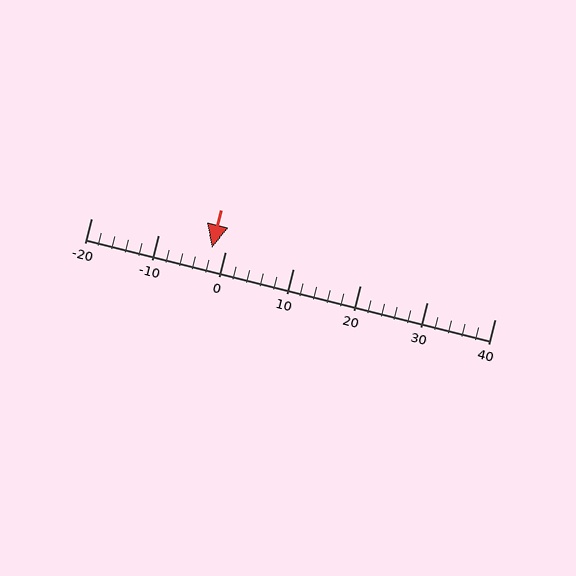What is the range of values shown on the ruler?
The ruler shows values from -20 to 40.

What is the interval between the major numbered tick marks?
The major tick marks are spaced 10 units apart.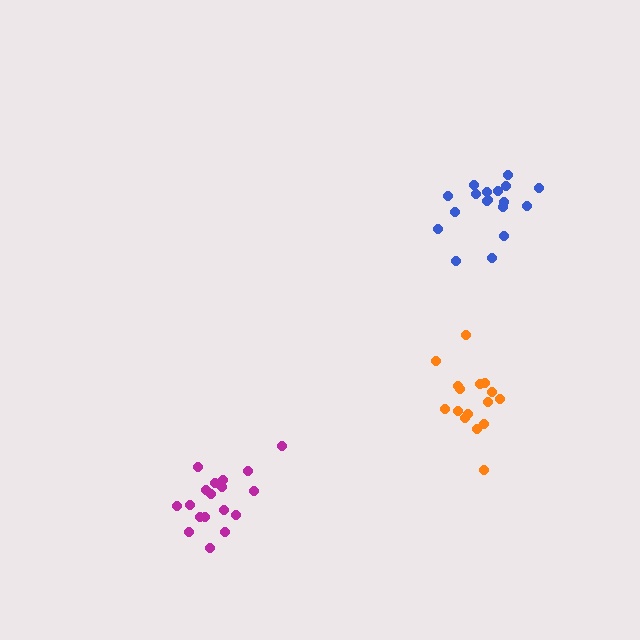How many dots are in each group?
Group 1: 18 dots, Group 2: 18 dots, Group 3: 16 dots (52 total).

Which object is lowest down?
The magenta cluster is bottommost.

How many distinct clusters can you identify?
There are 3 distinct clusters.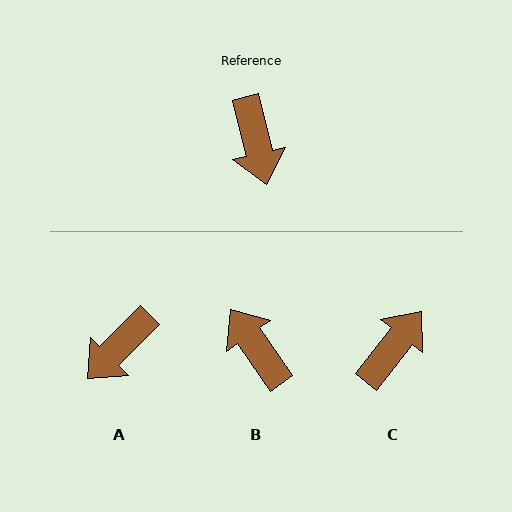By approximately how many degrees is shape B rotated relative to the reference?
Approximately 158 degrees clockwise.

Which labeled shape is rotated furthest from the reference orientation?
B, about 158 degrees away.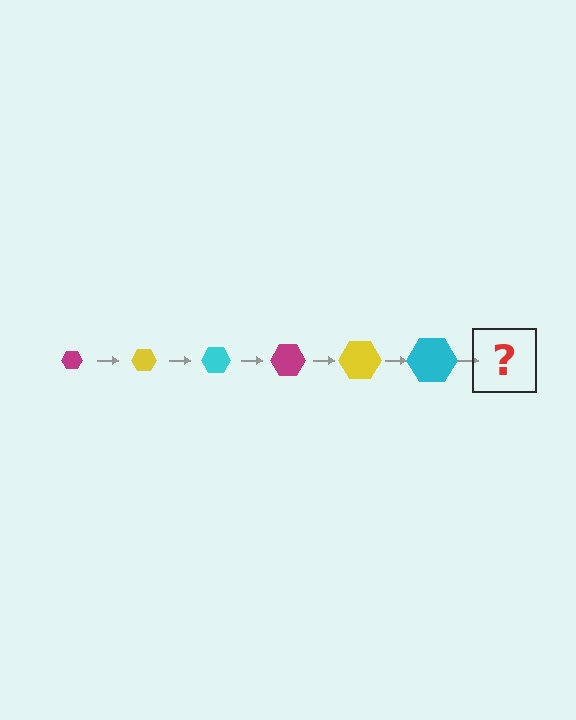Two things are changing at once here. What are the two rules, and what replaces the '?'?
The two rules are that the hexagon grows larger each step and the color cycles through magenta, yellow, and cyan. The '?' should be a magenta hexagon, larger than the previous one.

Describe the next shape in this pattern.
It should be a magenta hexagon, larger than the previous one.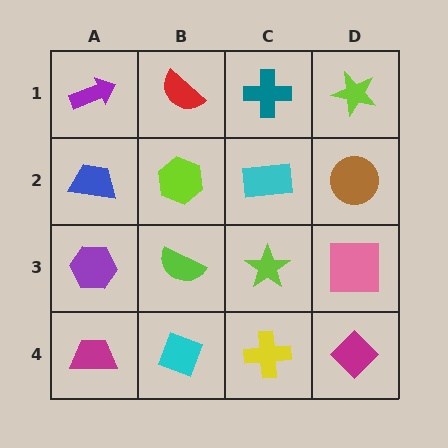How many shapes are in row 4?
4 shapes.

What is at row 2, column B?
A lime hexagon.